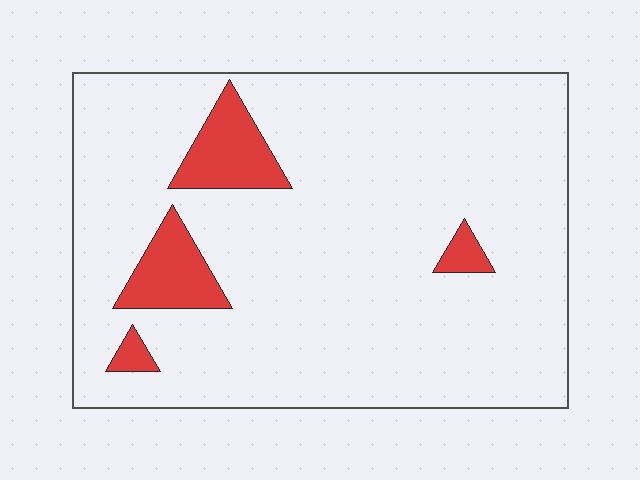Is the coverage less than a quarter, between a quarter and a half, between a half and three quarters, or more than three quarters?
Less than a quarter.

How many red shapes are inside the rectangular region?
4.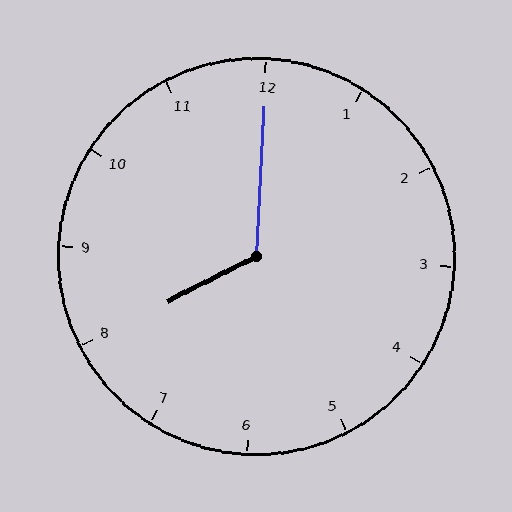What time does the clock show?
8:00.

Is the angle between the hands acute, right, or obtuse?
It is obtuse.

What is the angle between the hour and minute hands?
Approximately 120 degrees.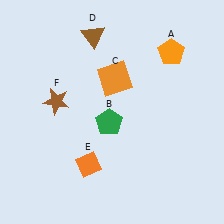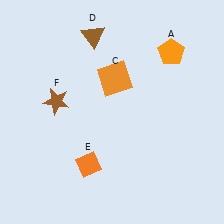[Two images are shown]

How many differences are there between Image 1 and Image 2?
There is 1 difference between the two images.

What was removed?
The green pentagon (B) was removed in Image 2.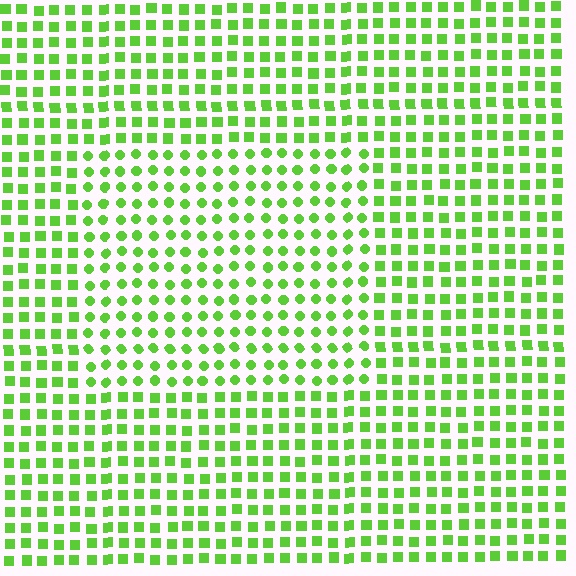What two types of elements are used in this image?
The image uses circles inside the rectangle region and squares outside it.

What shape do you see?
I see a rectangle.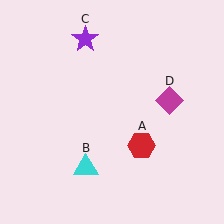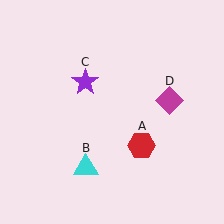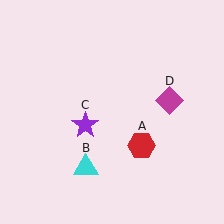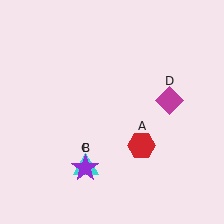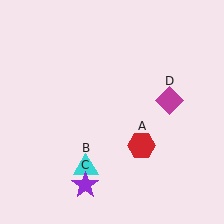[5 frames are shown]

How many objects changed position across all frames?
1 object changed position: purple star (object C).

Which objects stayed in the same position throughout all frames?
Red hexagon (object A) and cyan triangle (object B) and magenta diamond (object D) remained stationary.